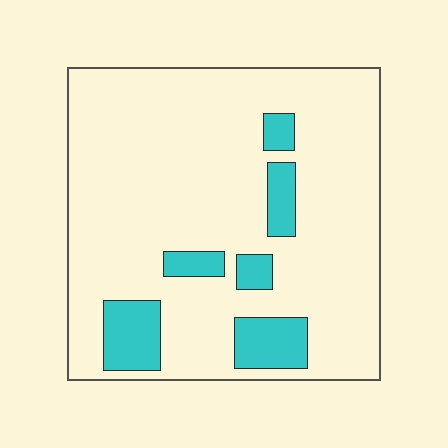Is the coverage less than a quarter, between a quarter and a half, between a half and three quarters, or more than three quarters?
Less than a quarter.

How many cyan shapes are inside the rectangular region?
6.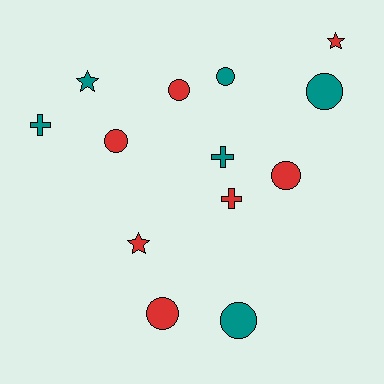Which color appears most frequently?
Red, with 7 objects.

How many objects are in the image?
There are 13 objects.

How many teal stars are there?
There is 1 teal star.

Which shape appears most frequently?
Circle, with 7 objects.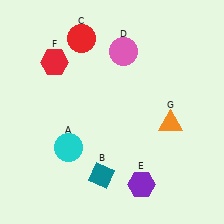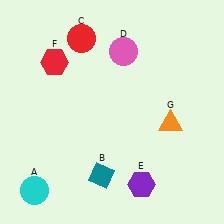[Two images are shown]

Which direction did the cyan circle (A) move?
The cyan circle (A) moved down.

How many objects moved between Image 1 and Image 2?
1 object moved between the two images.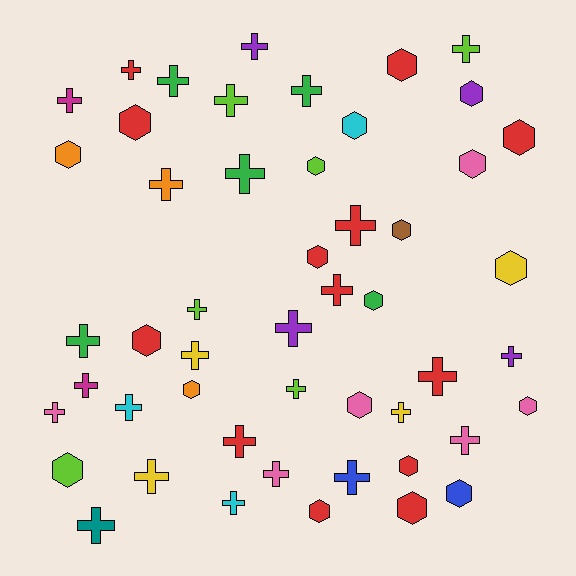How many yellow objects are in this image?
There are 4 yellow objects.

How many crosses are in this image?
There are 29 crosses.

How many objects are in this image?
There are 50 objects.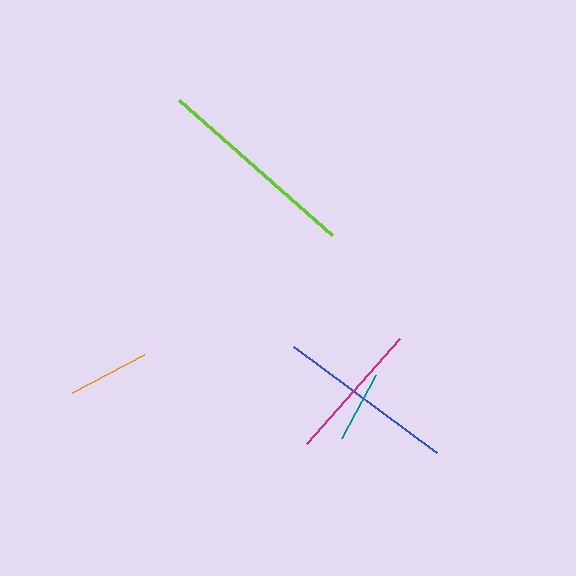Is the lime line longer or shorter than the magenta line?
The lime line is longer than the magenta line.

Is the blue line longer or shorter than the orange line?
The blue line is longer than the orange line.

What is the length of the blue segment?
The blue segment is approximately 178 pixels long.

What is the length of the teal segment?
The teal segment is approximately 72 pixels long.